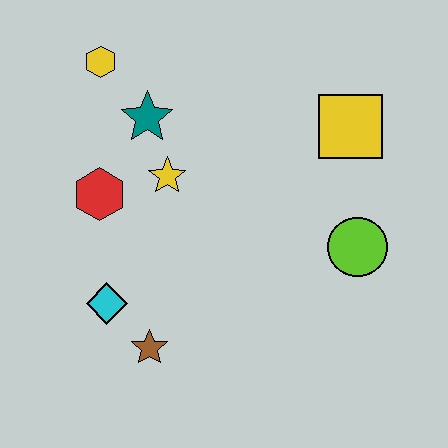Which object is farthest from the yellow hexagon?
The lime circle is farthest from the yellow hexagon.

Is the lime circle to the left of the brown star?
No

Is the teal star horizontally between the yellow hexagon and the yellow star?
Yes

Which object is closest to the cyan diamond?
The brown star is closest to the cyan diamond.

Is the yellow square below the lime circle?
No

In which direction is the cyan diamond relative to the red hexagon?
The cyan diamond is below the red hexagon.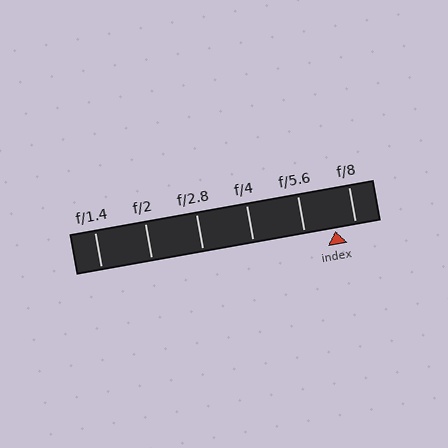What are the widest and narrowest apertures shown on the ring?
The widest aperture shown is f/1.4 and the narrowest is f/8.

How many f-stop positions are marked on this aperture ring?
There are 6 f-stop positions marked.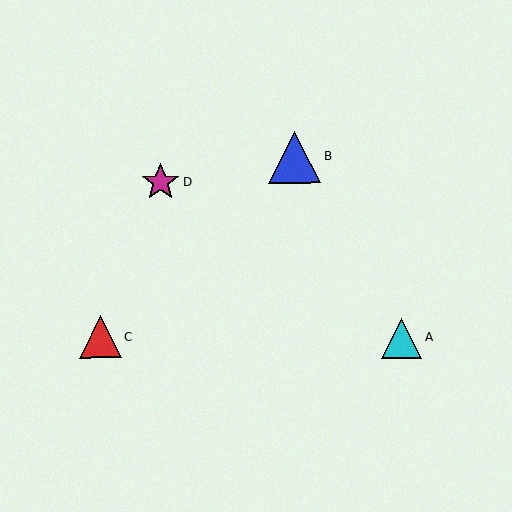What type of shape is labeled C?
Shape C is a red triangle.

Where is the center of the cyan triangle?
The center of the cyan triangle is at (402, 338).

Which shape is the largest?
The blue triangle (labeled B) is the largest.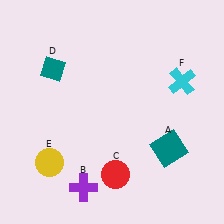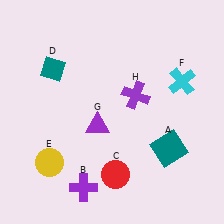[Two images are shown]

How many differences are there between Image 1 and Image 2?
There are 2 differences between the two images.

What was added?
A purple triangle (G), a purple cross (H) were added in Image 2.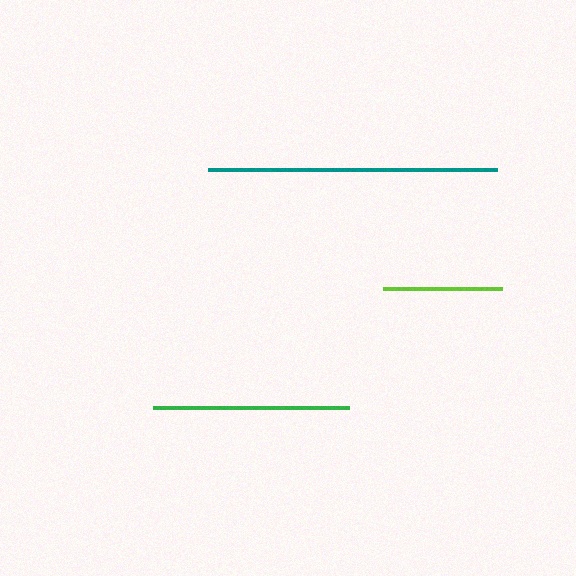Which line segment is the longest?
The teal line is the longest at approximately 289 pixels.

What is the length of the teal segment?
The teal segment is approximately 289 pixels long.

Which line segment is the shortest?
The lime line is the shortest at approximately 120 pixels.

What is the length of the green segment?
The green segment is approximately 195 pixels long.